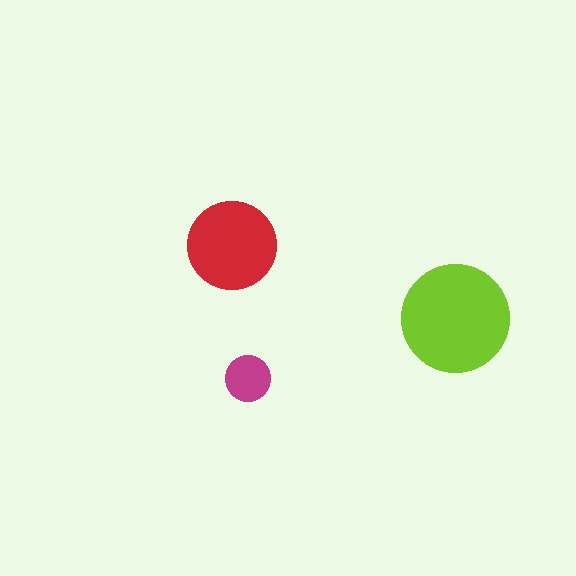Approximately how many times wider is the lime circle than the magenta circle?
About 2.5 times wider.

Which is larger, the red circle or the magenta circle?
The red one.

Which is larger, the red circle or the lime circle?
The lime one.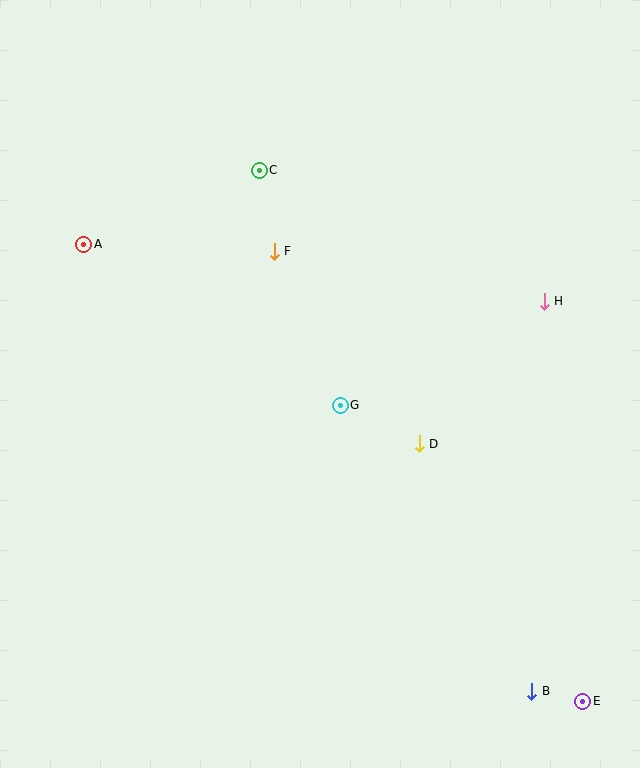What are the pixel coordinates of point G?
Point G is at (340, 405).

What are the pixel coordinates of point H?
Point H is at (544, 301).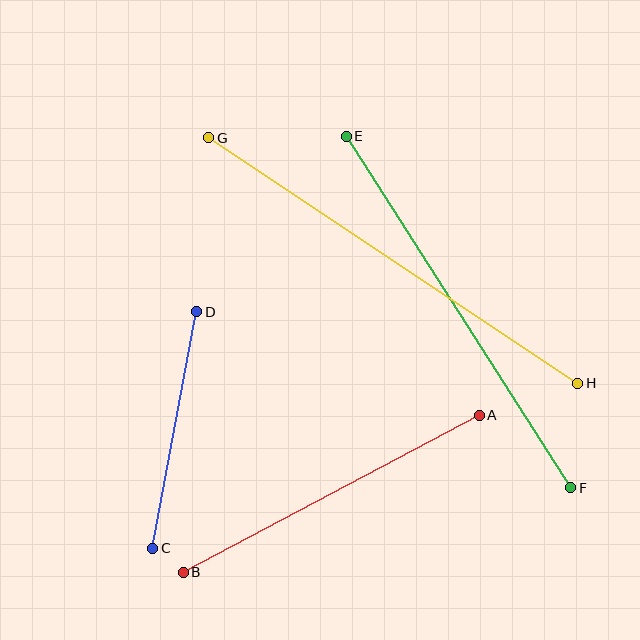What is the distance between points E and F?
The distance is approximately 417 pixels.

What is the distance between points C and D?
The distance is approximately 241 pixels.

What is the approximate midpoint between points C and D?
The midpoint is at approximately (175, 430) pixels.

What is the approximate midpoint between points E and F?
The midpoint is at approximately (459, 312) pixels.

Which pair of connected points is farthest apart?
Points G and H are farthest apart.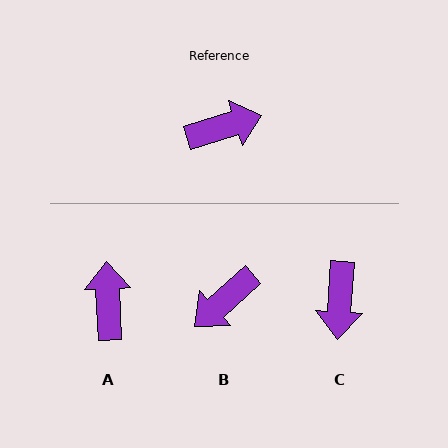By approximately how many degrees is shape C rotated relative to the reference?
Approximately 110 degrees clockwise.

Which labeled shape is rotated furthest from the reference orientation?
B, about 155 degrees away.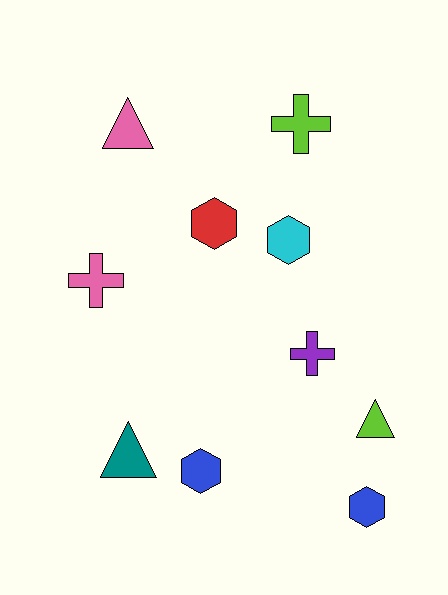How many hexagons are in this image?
There are 4 hexagons.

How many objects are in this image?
There are 10 objects.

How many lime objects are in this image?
There are 2 lime objects.